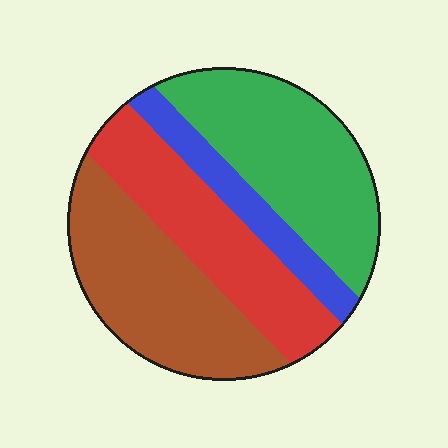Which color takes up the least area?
Blue, at roughly 10%.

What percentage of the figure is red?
Red takes up about one quarter (1/4) of the figure.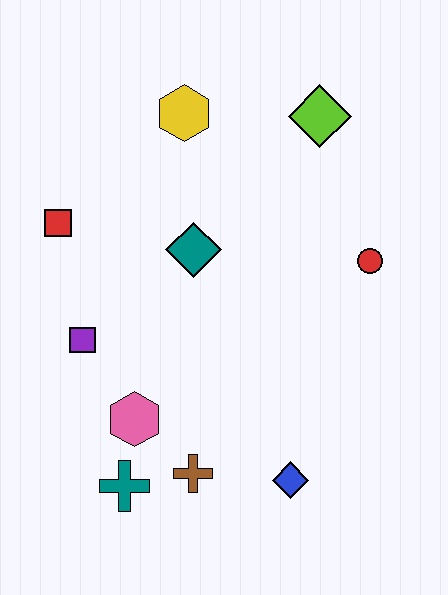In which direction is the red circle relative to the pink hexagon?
The red circle is to the right of the pink hexagon.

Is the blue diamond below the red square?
Yes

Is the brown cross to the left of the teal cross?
No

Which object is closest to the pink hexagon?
The teal cross is closest to the pink hexagon.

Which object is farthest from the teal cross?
The lime diamond is farthest from the teal cross.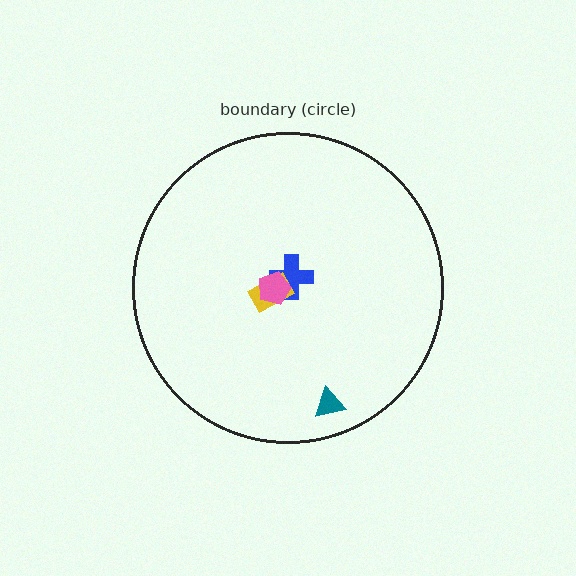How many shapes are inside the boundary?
4 inside, 0 outside.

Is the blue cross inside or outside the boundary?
Inside.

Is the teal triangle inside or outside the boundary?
Inside.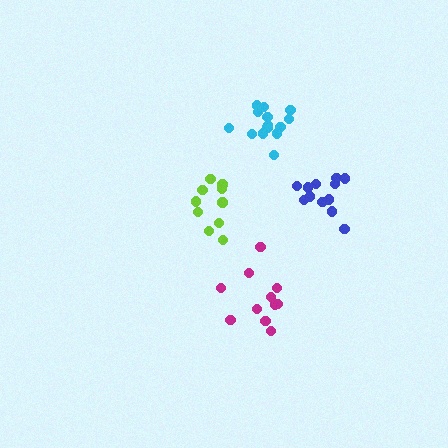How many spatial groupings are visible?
There are 4 spatial groupings.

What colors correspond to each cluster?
The clusters are colored: blue, magenta, lime, cyan.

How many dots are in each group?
Group 1: 12 dots, Group 2: 11 dots, Group 3: 10 dots, Group 4: 14 dots (47 total).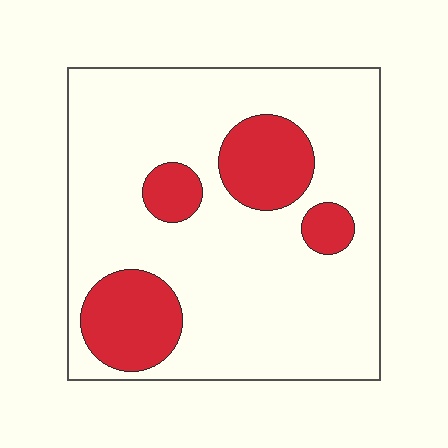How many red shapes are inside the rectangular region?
4.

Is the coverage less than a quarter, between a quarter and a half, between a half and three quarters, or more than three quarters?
Less than a quarter.